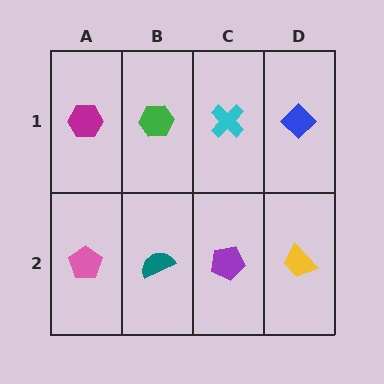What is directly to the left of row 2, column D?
A purple pentagon.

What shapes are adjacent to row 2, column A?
A magenta hexagon (row 1, column A), a teal semicircle (row 2, column B).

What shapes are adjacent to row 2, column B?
A green hexagon (row 1, column B), a pink pentagon (row 2, column A), a purple pentagon (row 2, column C).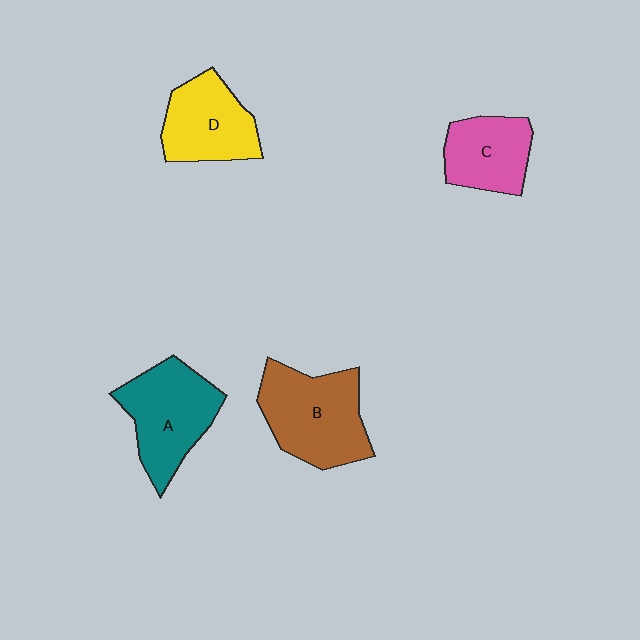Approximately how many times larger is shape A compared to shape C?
Approximately 1.4 times.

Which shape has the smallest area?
Shape C (pink).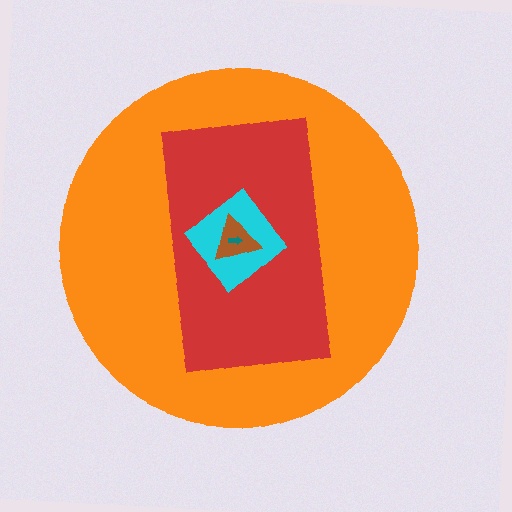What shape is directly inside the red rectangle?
The cyan diamond.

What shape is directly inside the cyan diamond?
The brown triangle.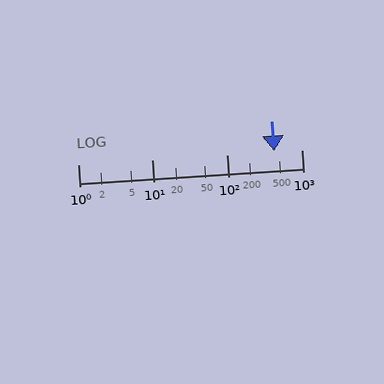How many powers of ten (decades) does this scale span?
The scale spans 3 decades, from 1 to 1000.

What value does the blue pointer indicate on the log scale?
The pointer indicates approximately 430.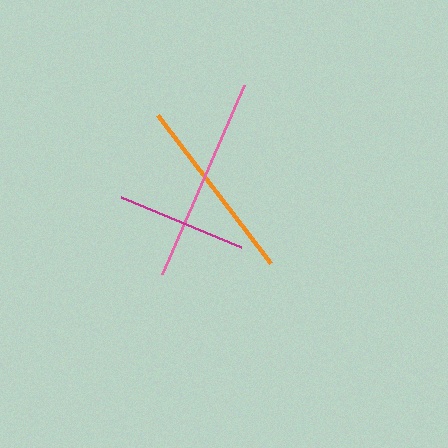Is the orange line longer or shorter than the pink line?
The pink line is longer than the orange line.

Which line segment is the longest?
The pink line is the longest at approximately 206 pixels.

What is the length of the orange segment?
The orange segment is approximately 186 pixels long.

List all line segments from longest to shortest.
From longest to shortest: pink, orange, magenta.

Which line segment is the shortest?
The magenta line is the shortest at approximately 130 pixels.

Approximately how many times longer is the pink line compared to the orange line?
The pink line is approximately 1.1 times the length of the orange line.